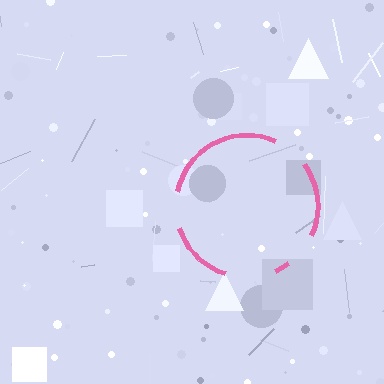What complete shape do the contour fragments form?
The contour fragments form a circle.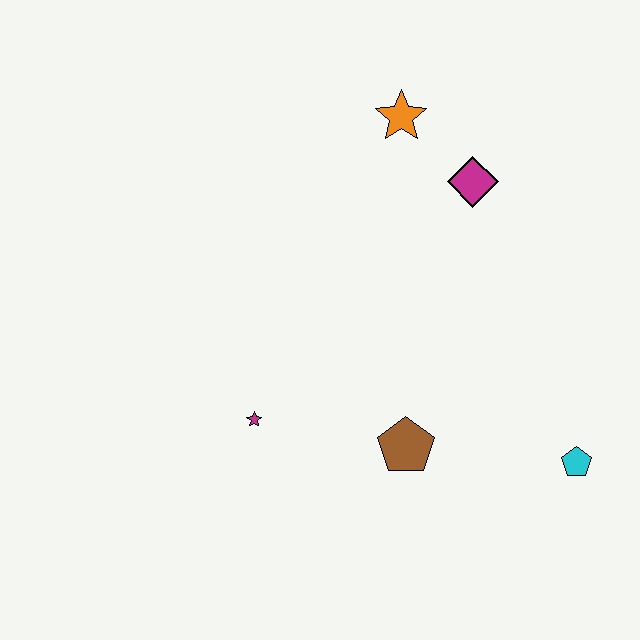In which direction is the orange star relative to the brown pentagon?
The orange star is above the brown pentagon.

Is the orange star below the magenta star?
No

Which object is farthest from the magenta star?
The orange star is farthest from the magenta star.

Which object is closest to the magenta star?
The brown pentagon is closest to the magenta star.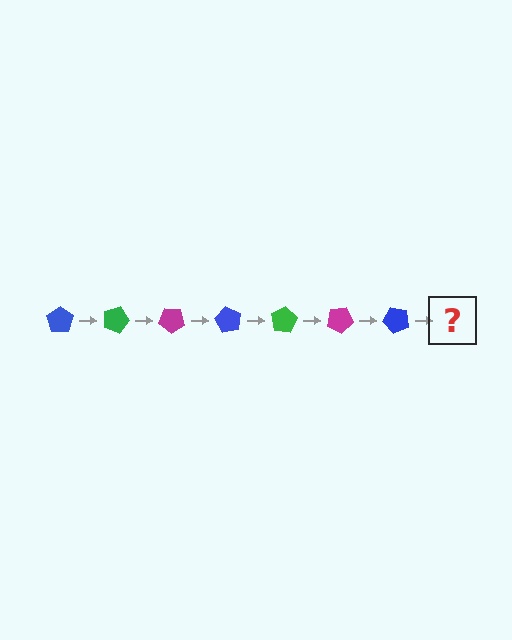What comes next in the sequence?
The next element should be a green pentagon, rotated 140 degrees from the start.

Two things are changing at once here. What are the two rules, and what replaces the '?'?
The two rules are that it rotates 20 degrees each step and the color cycles through blue, green, and magenta. The '?' should be a green pentagon, rotated 140 degrees from the start.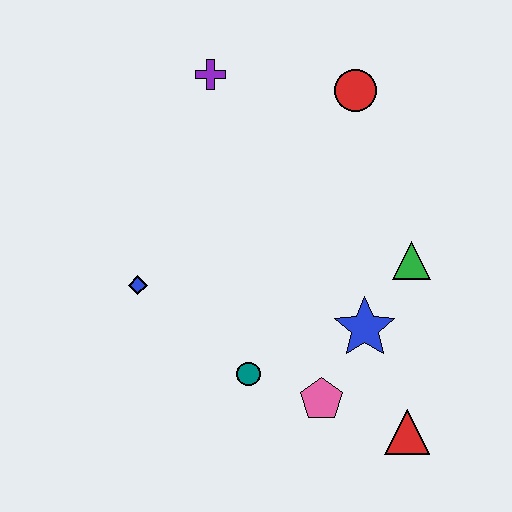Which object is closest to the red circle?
The purple cross is closest to the red circle.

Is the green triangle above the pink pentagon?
Yes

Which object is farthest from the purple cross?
The red triangle is farthest from the purple cross.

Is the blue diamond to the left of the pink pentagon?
Yes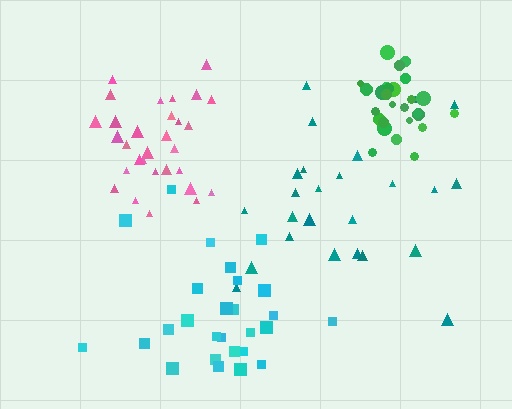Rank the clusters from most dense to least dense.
green, pink, cyan, teal.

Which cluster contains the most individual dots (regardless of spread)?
Pink (30).